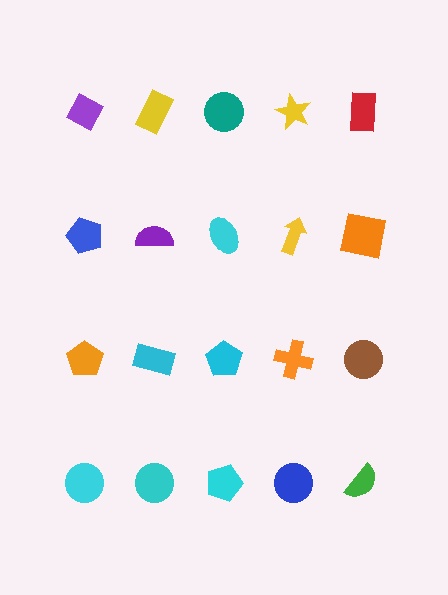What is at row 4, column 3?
A cyan pentagon.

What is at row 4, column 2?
A cyan circle.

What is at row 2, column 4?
A yellow arrow.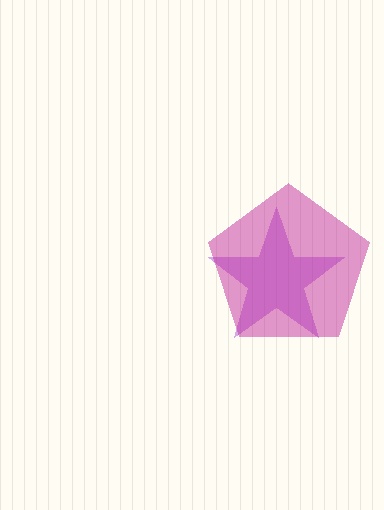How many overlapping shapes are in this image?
There are 2 overlapping shapes in the image.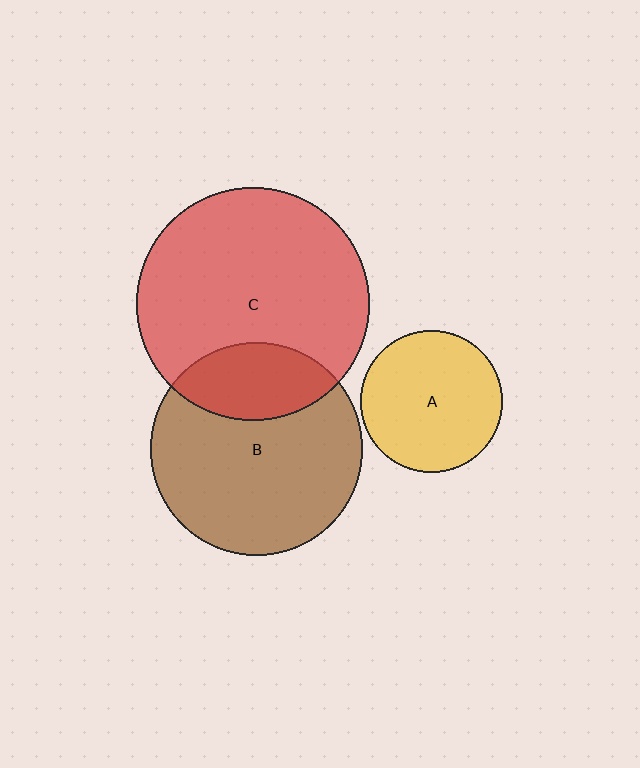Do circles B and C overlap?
Yes.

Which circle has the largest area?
Circle C (red).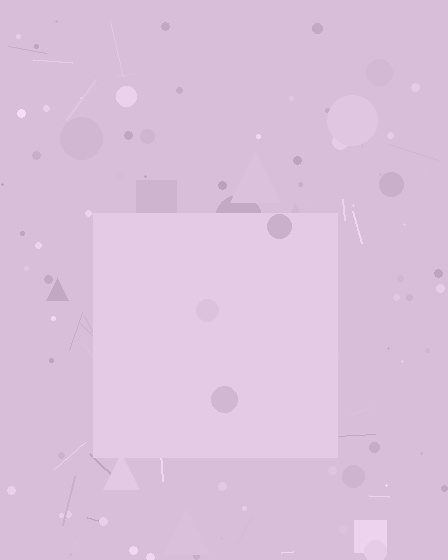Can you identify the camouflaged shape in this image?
The camouflaged shape is a square.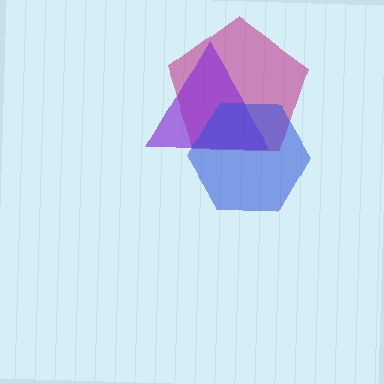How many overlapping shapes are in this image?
There are 3 overlapping shapes in the image.